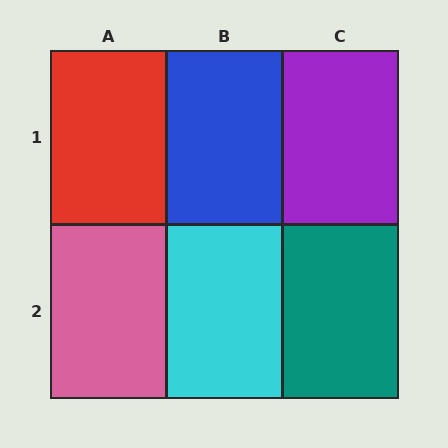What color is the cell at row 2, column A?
Pink.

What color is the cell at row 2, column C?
Teal.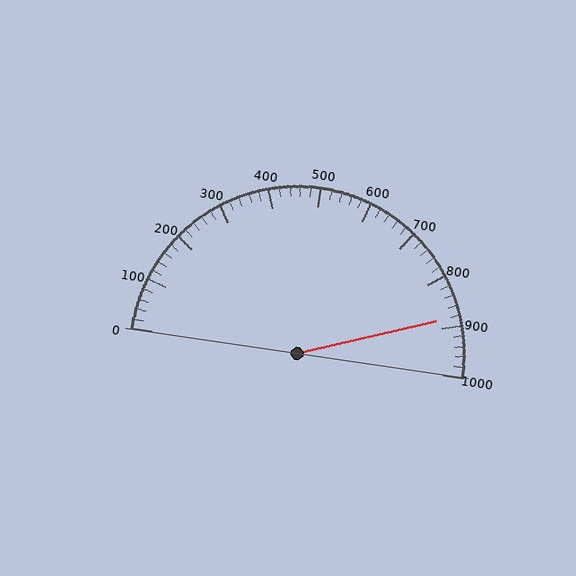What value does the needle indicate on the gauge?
The needle indicates approximately 880.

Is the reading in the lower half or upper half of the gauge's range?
The reading is in the upper half of the range (0 to 1000).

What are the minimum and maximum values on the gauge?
The gauge ranges from 0 to 1000.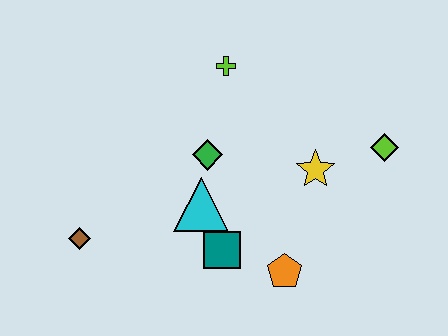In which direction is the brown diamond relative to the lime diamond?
The brown diamond is to the left of the lime diamond.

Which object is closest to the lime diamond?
The yellow star is closest to the lime diamond.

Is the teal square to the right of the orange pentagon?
No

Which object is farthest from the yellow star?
The brown diamond is farthest from the yellow star.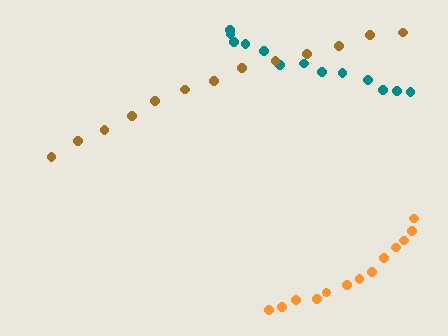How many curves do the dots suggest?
There are 3 distinct paths.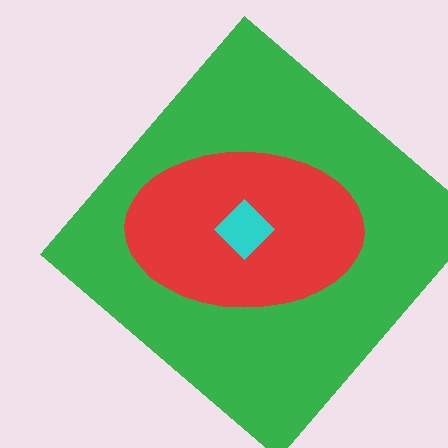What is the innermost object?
The cyan diamond.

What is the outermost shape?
The green diamond.